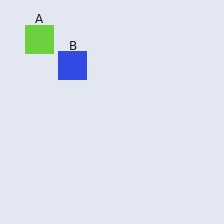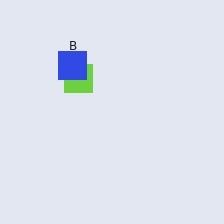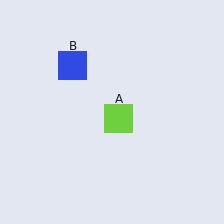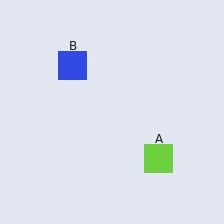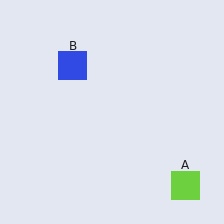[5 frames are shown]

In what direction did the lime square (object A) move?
The lime square (object A) moved down and to the right.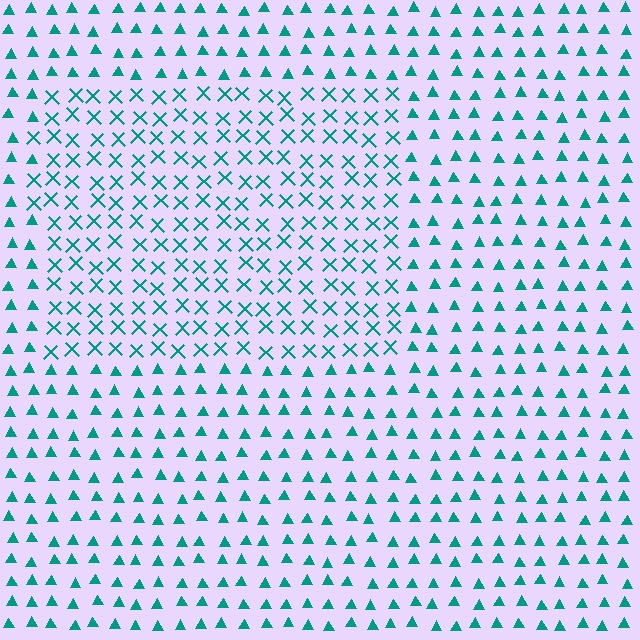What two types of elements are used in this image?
The image uses X marks inside the rectangle region and triangles outside it.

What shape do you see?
I see a rectangle.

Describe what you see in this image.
The image is filled with small teal elements arranged in a uniform grid. A rectangle-shaped region contains X marks, while the surrounding area contains triangles. The boundary is defined purely by the change in element shape.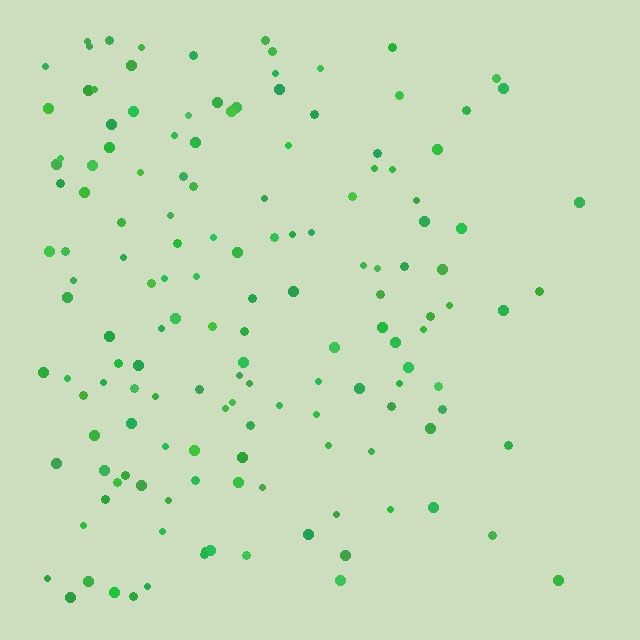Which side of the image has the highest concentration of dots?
The left.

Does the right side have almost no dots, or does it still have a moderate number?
Still a moderate number, just noticeably fewer than the left.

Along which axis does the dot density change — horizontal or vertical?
Horizontal.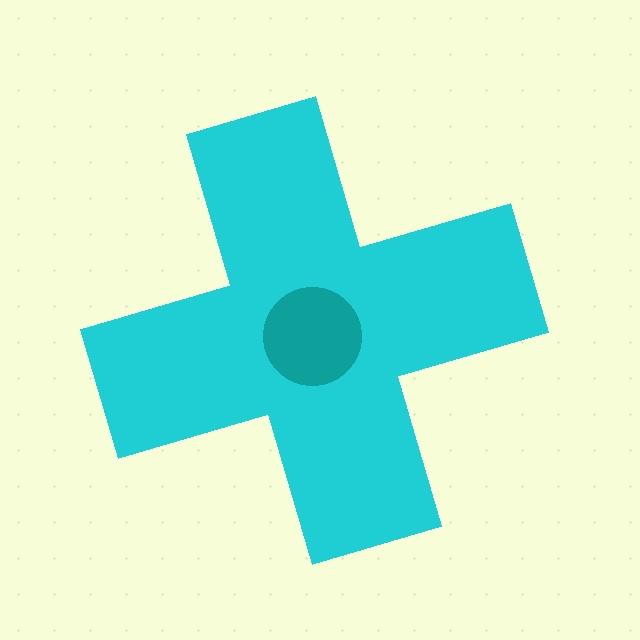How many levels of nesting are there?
2.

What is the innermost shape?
The teal circle.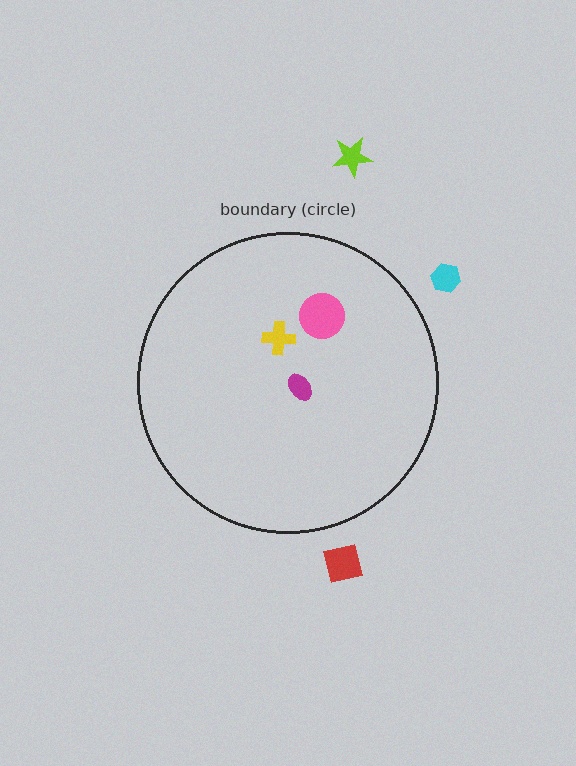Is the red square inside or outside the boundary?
Outside.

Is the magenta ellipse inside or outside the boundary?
Inside.